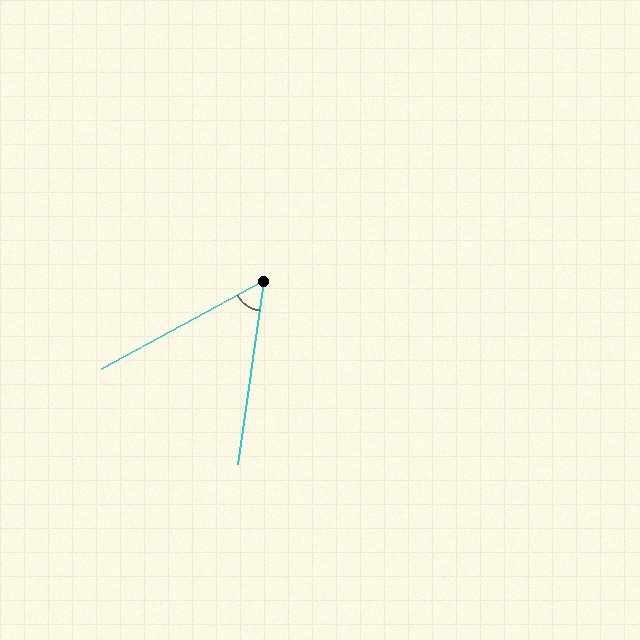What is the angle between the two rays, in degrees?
Approximately 53 degrees.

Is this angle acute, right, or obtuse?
It is acute.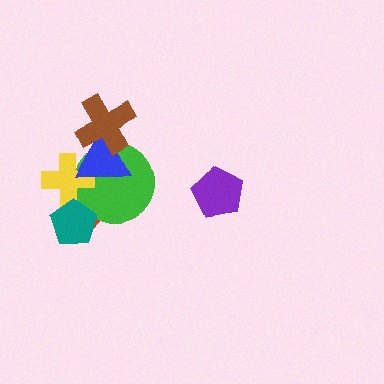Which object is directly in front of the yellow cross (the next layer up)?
The teal pentagon is directly in front of the yellow cross.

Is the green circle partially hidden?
Yes, it is partially covered by another shape.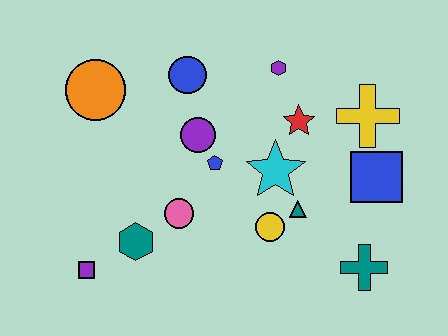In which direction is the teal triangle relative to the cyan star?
The teal triangle is below the cyan star.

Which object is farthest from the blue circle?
The teal cross is farthest from the blue circle.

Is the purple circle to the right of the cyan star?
No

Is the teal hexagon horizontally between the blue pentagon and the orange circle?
Yes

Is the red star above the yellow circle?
Yes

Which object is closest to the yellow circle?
The teal triangle is closest to the yellow circle.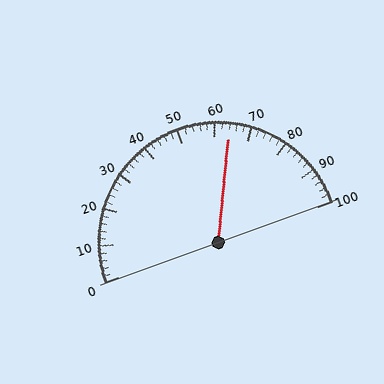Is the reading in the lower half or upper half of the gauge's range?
The reading is in the upper half of the range (0 to 100).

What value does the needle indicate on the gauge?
The needle indicates approximately 64.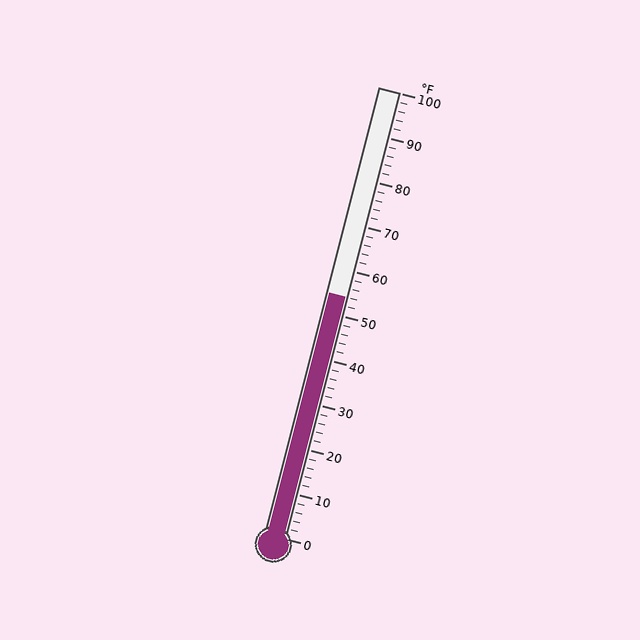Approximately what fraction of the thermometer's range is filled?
The thermometer is filled to approximately 55% of its range.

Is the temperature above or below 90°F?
The temperature is below 90°F.